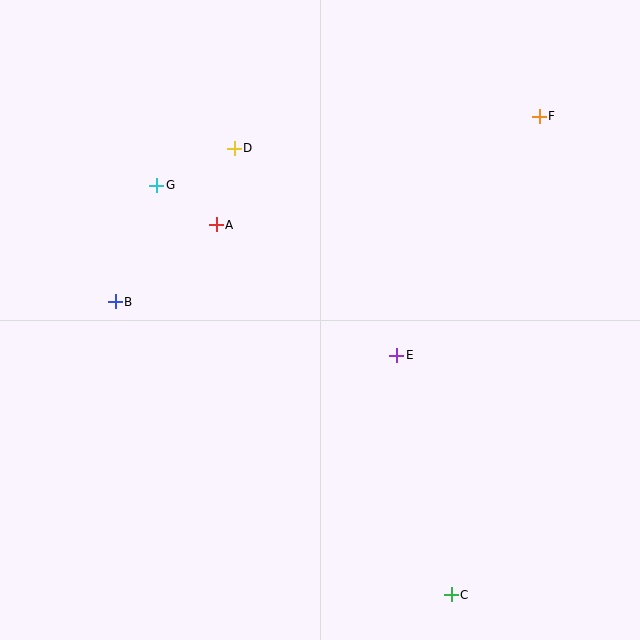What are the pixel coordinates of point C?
Point C is at (451, 595).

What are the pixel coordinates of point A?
Point A is at (216, 225).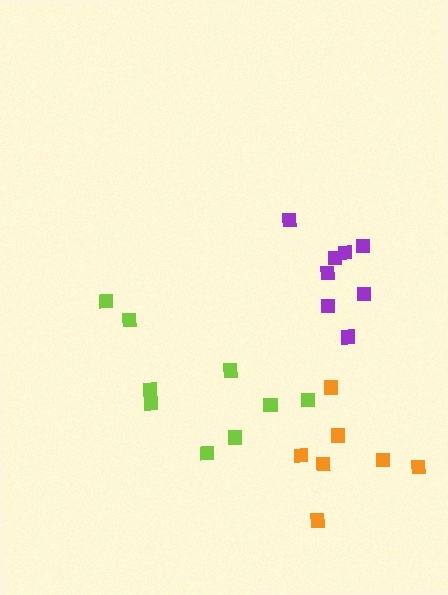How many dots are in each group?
Group 1: 8 dots, Group 2: 9 dots, Group 3: 7 dots (24 total).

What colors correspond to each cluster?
The clusters are colored: purple, lime, orange.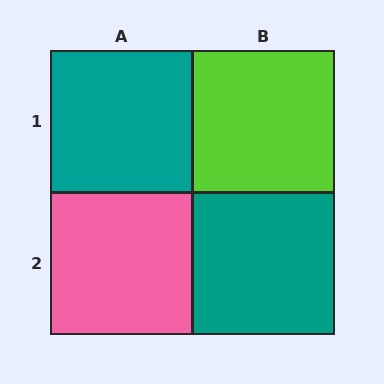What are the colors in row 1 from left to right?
Teal, lime.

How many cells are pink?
1 cell is pink.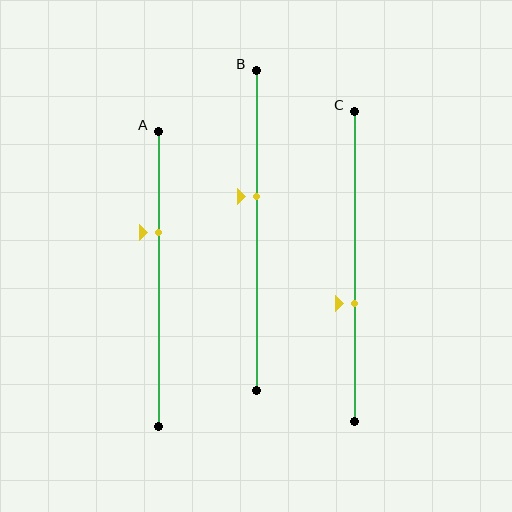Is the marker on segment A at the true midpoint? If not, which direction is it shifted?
No, the marker on segment A is shifted upward by about 16% of the segment length.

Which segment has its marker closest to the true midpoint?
Segment B has its marker closest to the true midpoint.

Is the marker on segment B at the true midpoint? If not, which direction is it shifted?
No, the marker on segment B is shifted upward by about 11% of the segment length.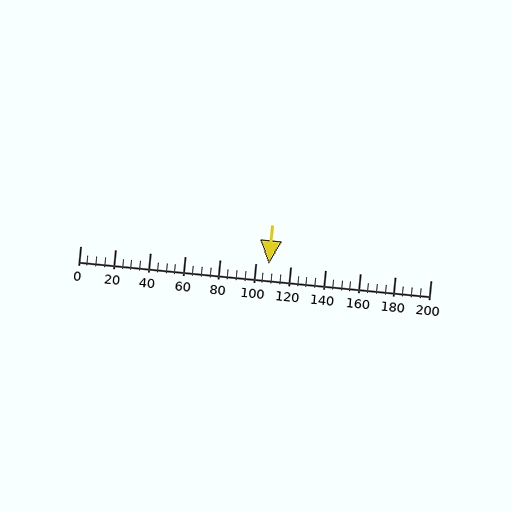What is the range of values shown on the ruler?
The ruler shows values from 0 to 200.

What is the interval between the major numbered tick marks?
The major tick marks are spaced 20 units apart.